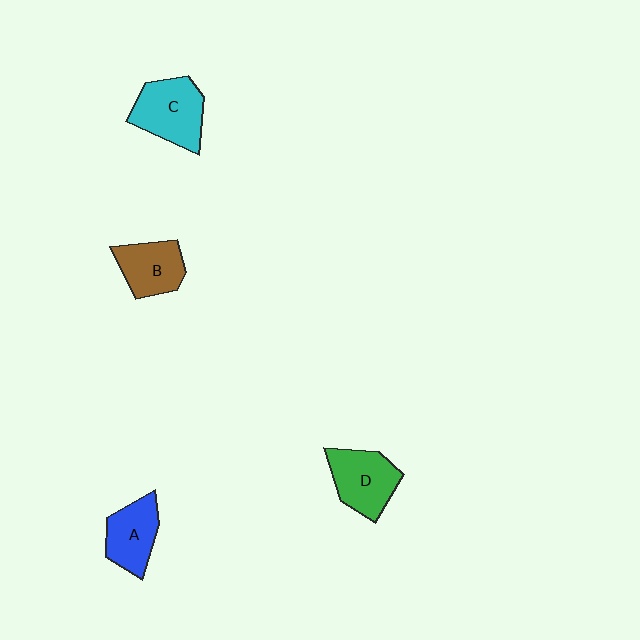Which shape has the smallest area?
Shape B (brown).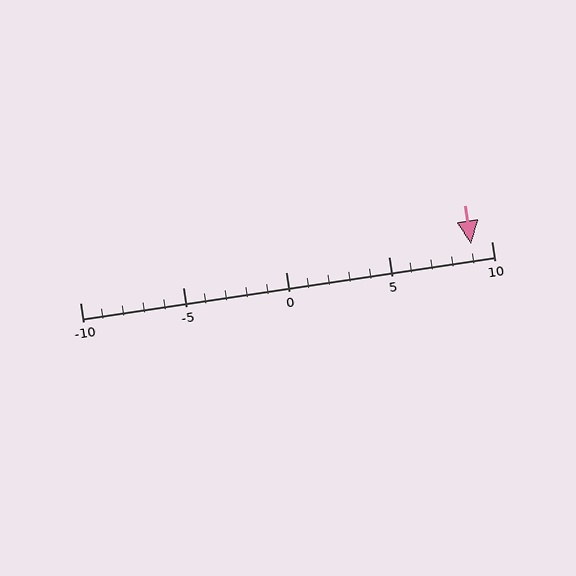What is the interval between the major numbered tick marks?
The major tick marks are spaced 5 units apart.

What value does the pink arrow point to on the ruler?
The pink arrow points to approximately 9.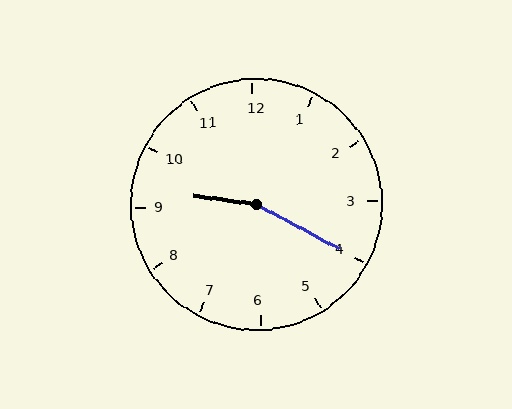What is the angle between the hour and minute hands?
Approximately 160 degrees.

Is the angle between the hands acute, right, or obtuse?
It is obtuse.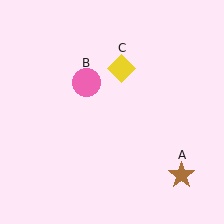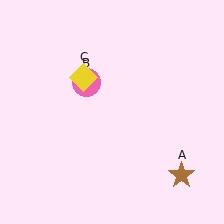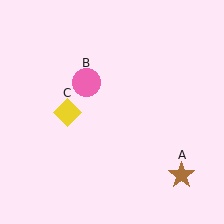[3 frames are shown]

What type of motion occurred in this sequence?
The yellow diamond (object C) rotated counterclockwise around the center of the scene.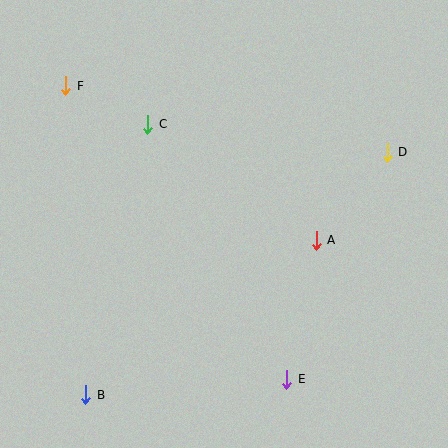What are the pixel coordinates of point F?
Point F is at (66, 86).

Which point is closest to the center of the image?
Point A at (316, 240) is closest to the center.